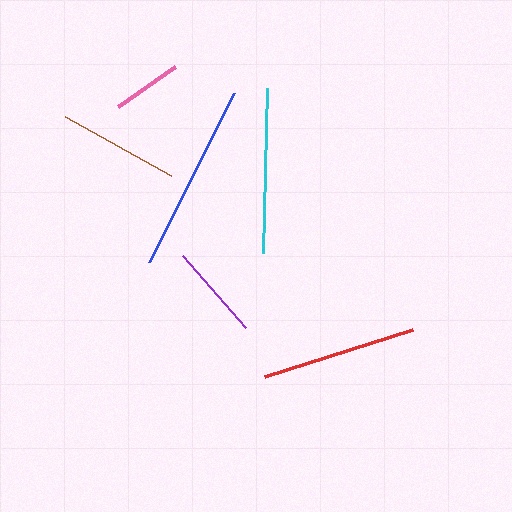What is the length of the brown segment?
The brown segment is approximately 122 pixels long.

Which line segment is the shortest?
The pink line is the shortest at approximately 70 pixels.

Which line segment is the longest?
The blue line is the longest at approximately 189 pixels.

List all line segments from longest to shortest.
From longest to shortest: blue, cyan, red, brown, purple, pink.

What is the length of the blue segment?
The blue segment is approximately 189 pixels long.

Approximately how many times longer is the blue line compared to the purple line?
The blue line is approximately 2.0 times the length of the purple line.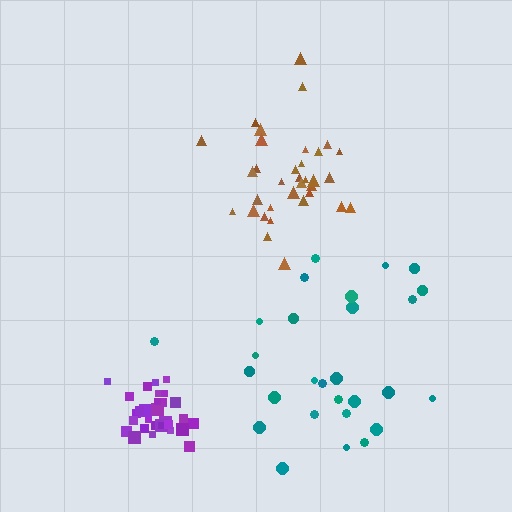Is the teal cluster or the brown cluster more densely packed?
Brown.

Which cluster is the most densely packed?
Purple.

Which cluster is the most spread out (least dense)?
Teal.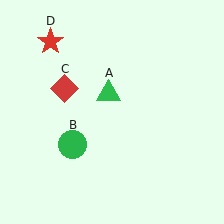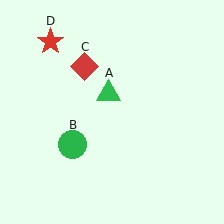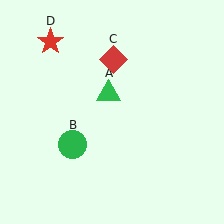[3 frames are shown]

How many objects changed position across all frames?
1 object changed position: red diamond (object C).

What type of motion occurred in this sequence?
The red diamond (object C) rotated clockwise around the center of the scene.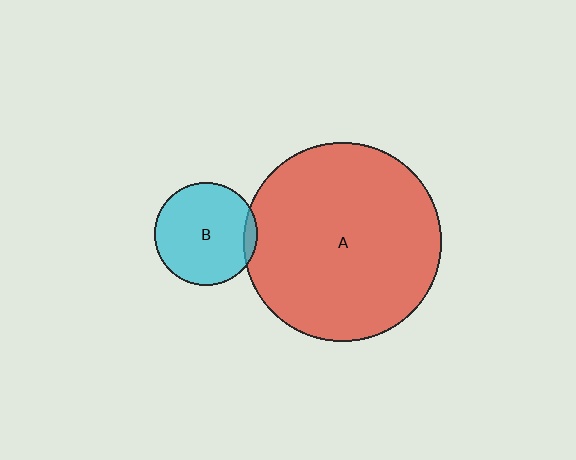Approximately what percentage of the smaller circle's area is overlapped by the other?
Approximately 5%.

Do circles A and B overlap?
Yes.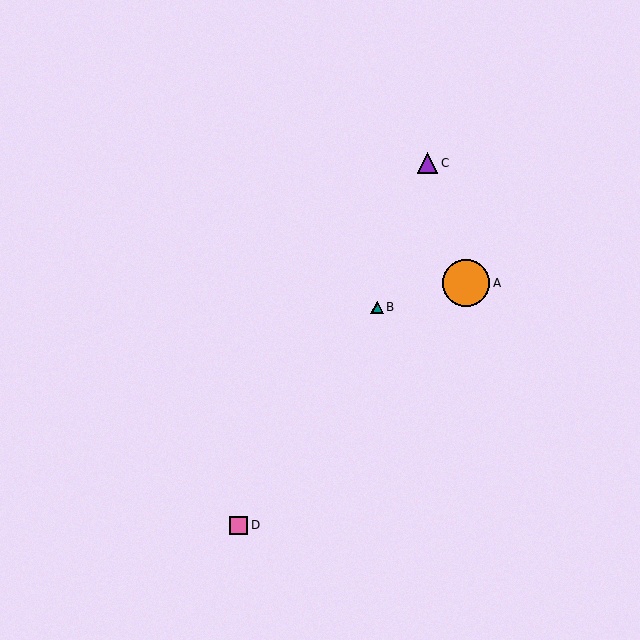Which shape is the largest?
The orange circle (labeled A) is the largest.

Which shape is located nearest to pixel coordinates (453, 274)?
The orange circle (labeled A) at (466, 283) is nearest to that location.